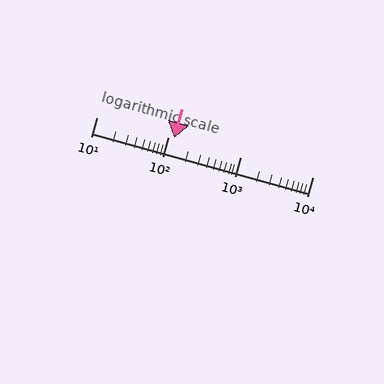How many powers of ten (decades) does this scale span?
The scale spans 3 decades, from 10 to 10000.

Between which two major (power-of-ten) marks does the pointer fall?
The pointer is between 100 and 1000.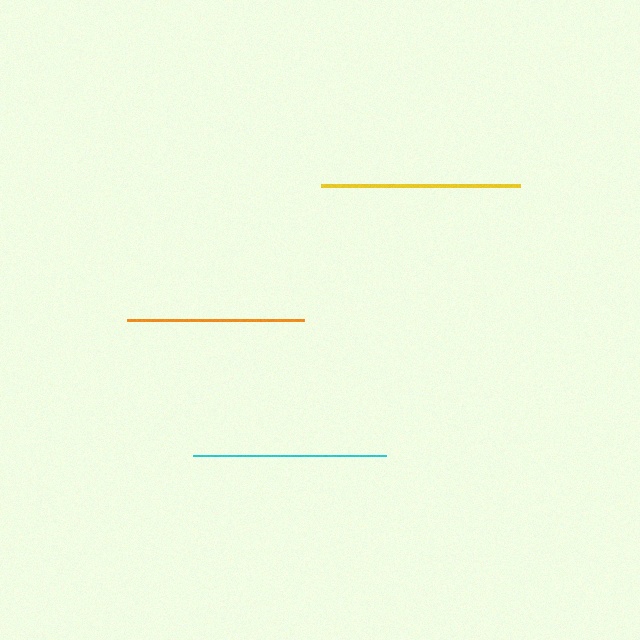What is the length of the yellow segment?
The yellow segment is approximately 199 pixels long.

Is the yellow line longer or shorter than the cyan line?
The yellow line is longer than the cyan line.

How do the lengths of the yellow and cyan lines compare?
The yellow and cyan lines are approximately the same length.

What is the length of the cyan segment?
The cyan segment is approximately 193 pixels long.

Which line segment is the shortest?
The orange line is the shortest at approximately 177 pixels.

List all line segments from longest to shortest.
From longest to shortest: yellow, cyan, orange.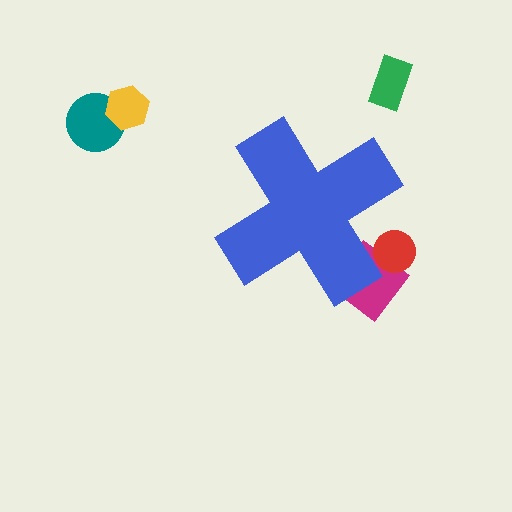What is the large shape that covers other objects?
A blue cross.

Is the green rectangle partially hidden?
No, the green rectangle is fully visible.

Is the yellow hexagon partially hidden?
No, the yellow hexagon is fully visible.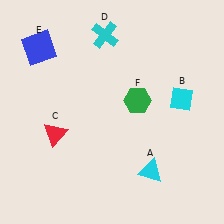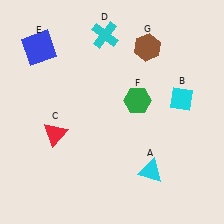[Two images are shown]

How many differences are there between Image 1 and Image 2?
There is 1 difference between the two images.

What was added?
A brown hexagon (G) was added in Image 2.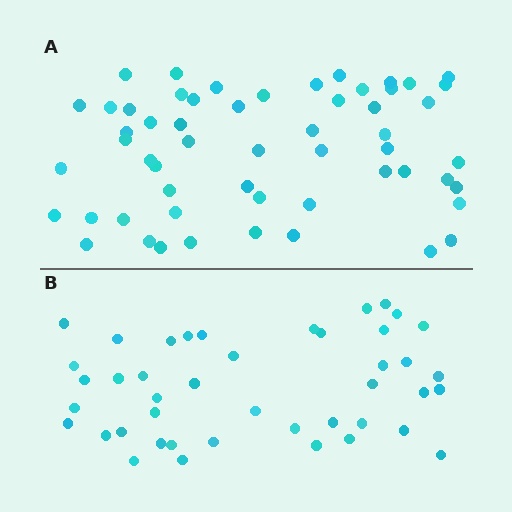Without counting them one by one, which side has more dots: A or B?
Region A (the top region) has more dots.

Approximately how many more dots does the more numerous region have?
Region A has approximately 15 more dots than region B.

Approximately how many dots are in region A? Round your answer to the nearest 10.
About 60 dots. (The exact count is 56, which rounds to 60.)